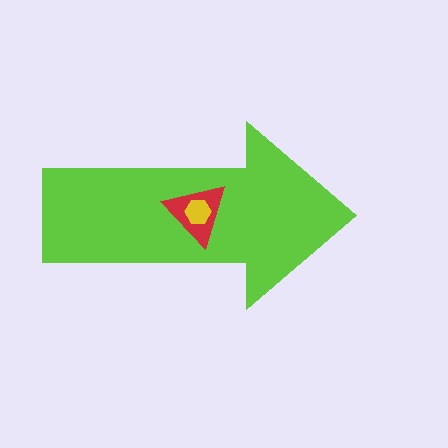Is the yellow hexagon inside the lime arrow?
Yes.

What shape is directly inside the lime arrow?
The red triangle.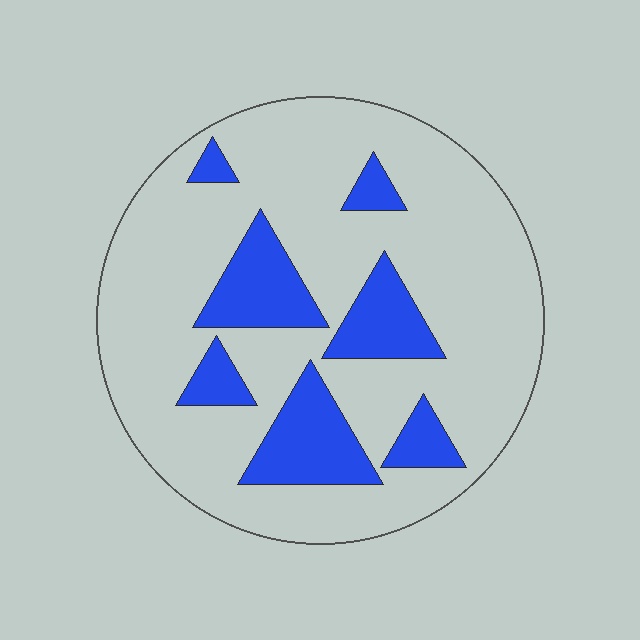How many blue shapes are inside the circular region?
7.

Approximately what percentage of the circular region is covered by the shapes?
Approximately 20%.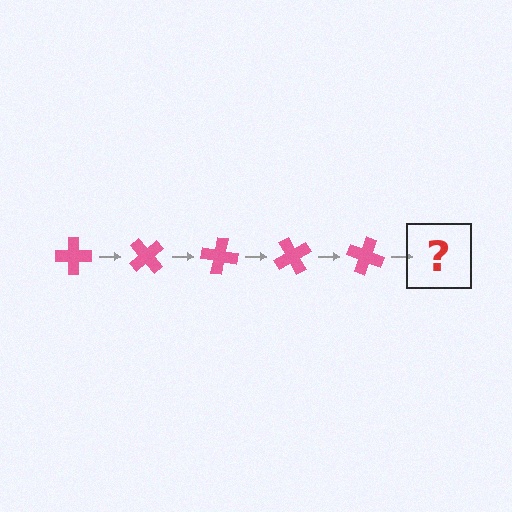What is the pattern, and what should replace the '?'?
The pattern is that the cross rotates 50 degrees each step. The '?' should be a pink cross rotated 250 degrees.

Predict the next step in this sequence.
The next step is a pink cross rotated 250 degrees.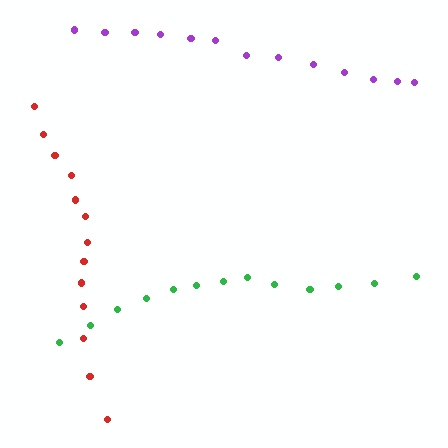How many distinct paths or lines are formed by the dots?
There are 3 distinct paths.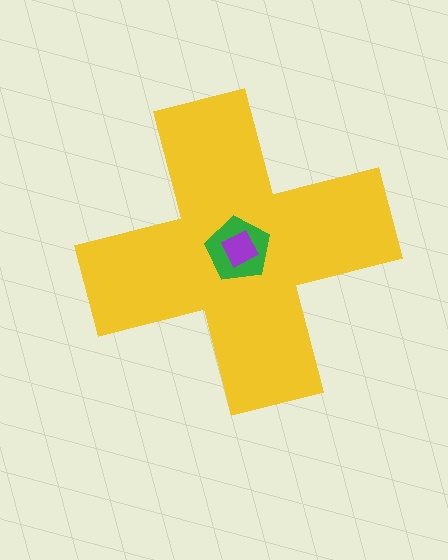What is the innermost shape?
The purple square.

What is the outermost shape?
The yellow cross.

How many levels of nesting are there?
3.